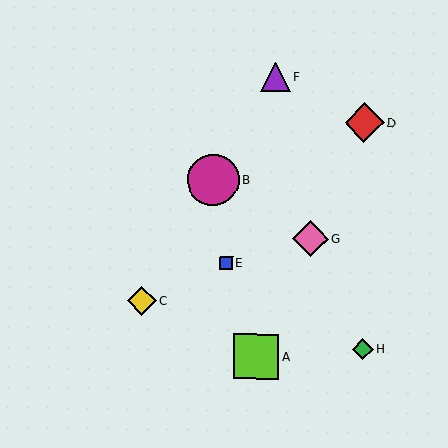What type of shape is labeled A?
Shape A is a lime square.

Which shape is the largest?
The magenta circle (labeled B) is the largest.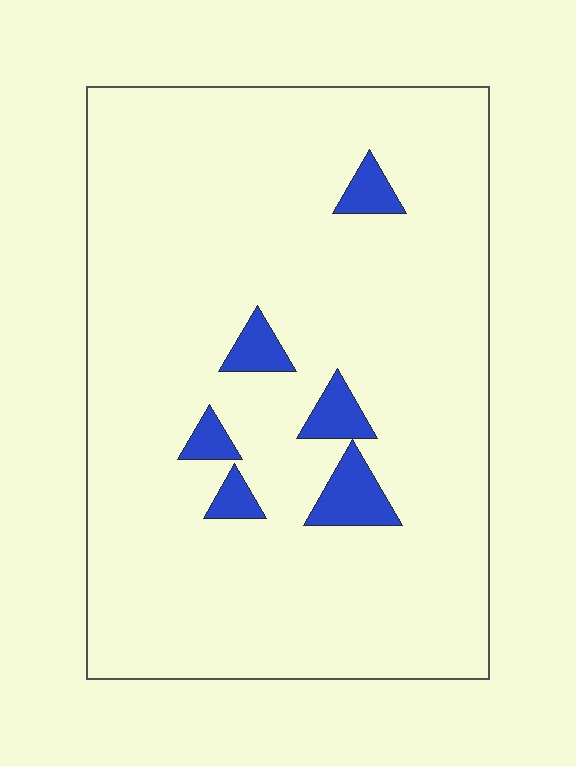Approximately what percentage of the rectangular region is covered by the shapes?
Approximately 5%.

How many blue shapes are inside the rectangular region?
6.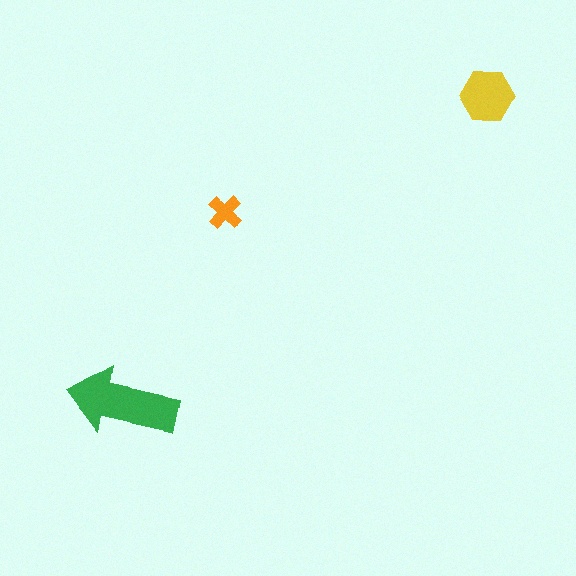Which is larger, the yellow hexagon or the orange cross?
The yellow hexagon.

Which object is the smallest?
The orange cross.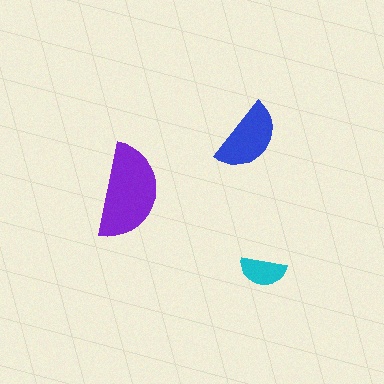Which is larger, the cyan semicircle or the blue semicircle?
The blue one.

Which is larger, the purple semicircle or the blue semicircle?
The purple one.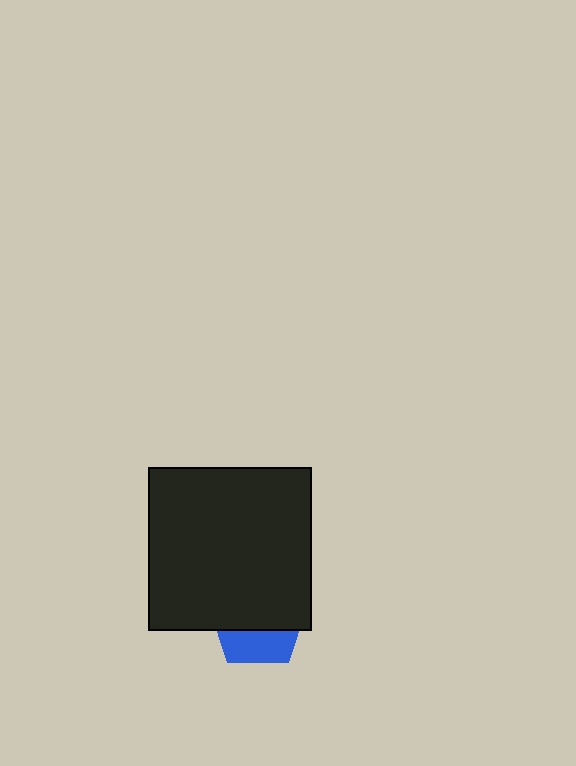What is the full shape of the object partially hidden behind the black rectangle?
The partially hidden object is a blue pentagon.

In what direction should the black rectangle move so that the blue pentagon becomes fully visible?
The black rectangle should move up. That is the shortest direction to clear the overlap and leave the blue pentagon fully visible.